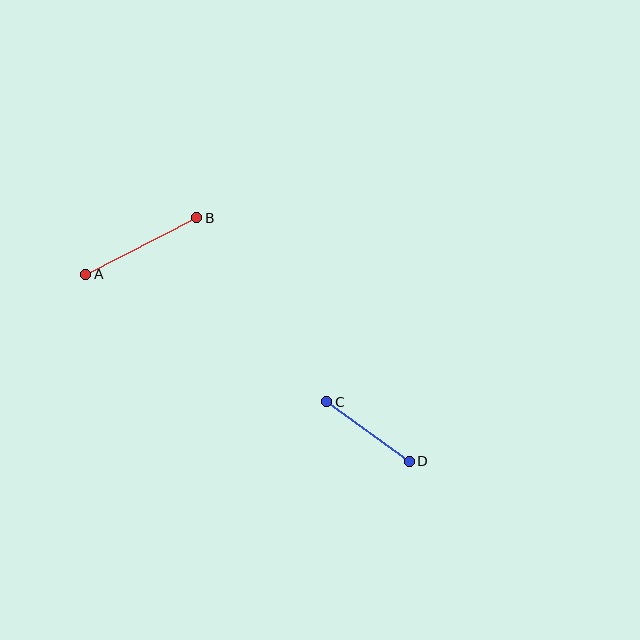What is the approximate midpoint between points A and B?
The midpoint is at approximately (141, 246) pixels.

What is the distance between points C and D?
The distance is approximately 102 pixels.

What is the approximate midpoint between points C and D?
The midpoint is at approximately (368, 432) pixels.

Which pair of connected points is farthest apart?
Points A and B are farthest apart.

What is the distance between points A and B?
The distance is approximately 124 pixels.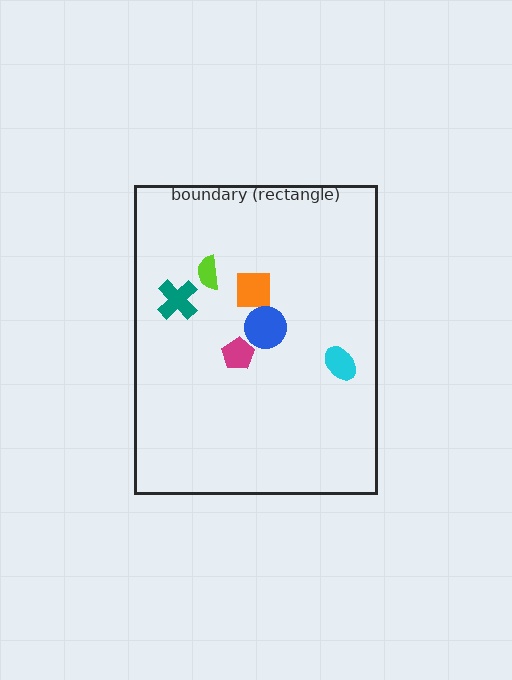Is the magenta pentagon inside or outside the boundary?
Inside.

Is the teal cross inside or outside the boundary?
Inside.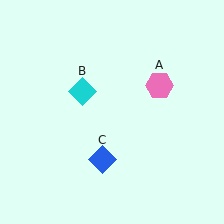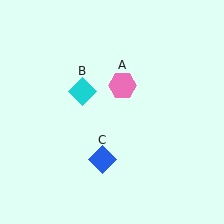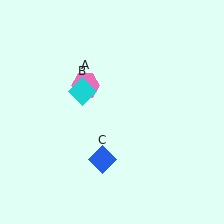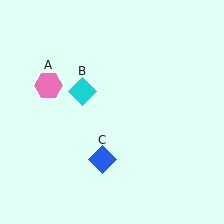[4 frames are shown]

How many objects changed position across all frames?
1 object changed position: pink hexagon (object A).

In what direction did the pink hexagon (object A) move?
The pink hexagon (object A) moved left.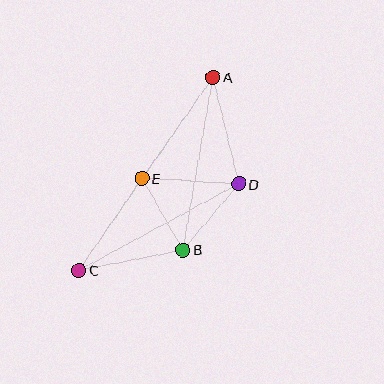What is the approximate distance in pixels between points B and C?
The distance between B and C is approximately 106 pixels.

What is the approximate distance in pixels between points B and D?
The distance between B and D is approximately 86 pixels.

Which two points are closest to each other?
Points B and E are closest to each other.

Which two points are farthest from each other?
Points A and C are farthest from each other.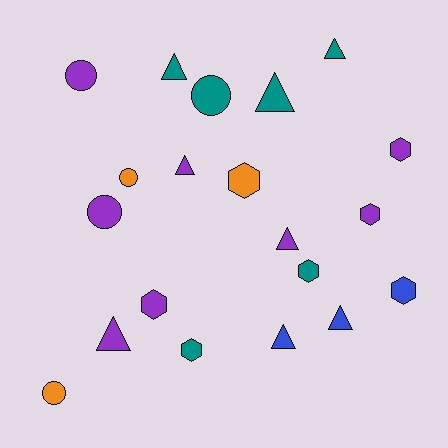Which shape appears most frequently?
Triangle, with 8 objects.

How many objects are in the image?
There are 20 objects.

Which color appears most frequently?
Purple, with 8 objects.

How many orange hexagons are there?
There is 1 orange hexagon.